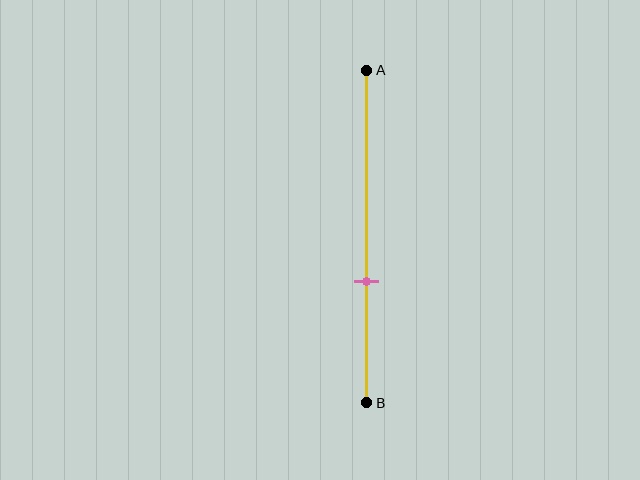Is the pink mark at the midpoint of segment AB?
No, the mark is at about 65% from A, not at the 50% midpoint.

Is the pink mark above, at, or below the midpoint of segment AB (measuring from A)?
The pink mark is below the midpoint of segment AB.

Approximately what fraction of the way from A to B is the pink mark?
The pink mark is approximately 65% of the way from A to B.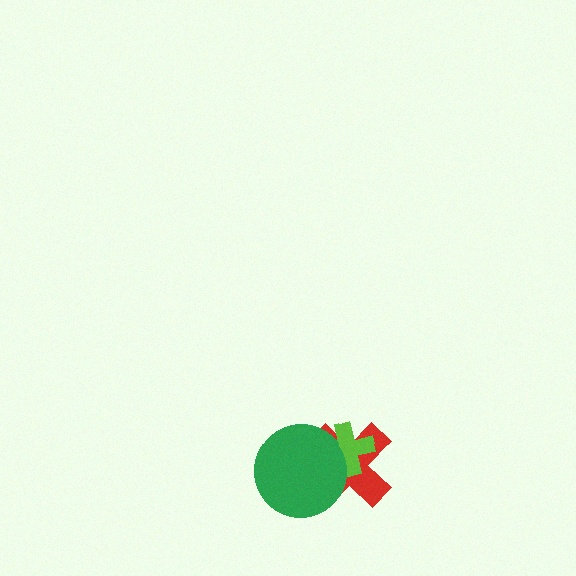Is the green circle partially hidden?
No, no other shape covers it.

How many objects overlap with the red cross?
2 objects overlap with the red cross.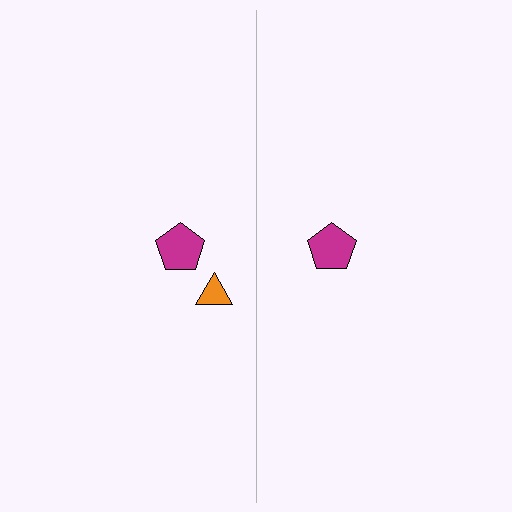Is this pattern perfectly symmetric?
No, the pattern is not perfectly symmetric. A orange triangle is missing from the right side.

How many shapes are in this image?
There are 3 shapes in this image.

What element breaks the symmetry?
A orange triangle is missing from the right side.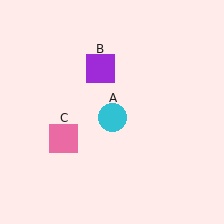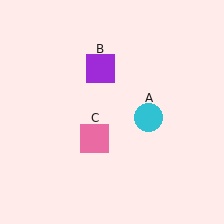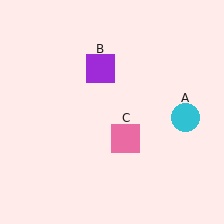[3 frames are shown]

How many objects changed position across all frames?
2 objects changed position: cyan circle (object A), pink square (object C).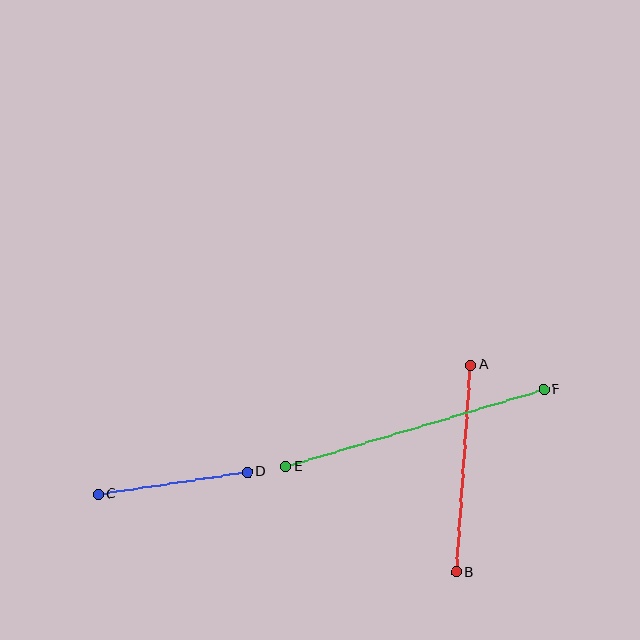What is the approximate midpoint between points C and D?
The midpoint is at approximately (173, 483) pixels.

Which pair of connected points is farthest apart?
Points E and F are farthest apart.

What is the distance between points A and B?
The distance is approximately 208 pixels.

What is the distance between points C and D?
The distance is approximately 151 pixels.